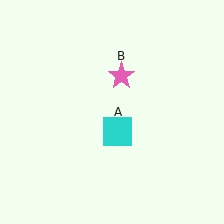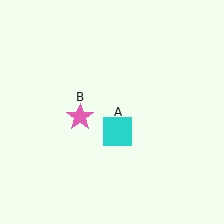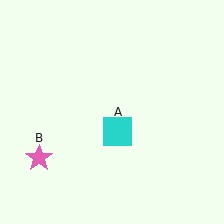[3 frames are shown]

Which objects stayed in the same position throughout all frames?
Cyan square (object A) remained stationary.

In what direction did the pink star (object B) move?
The pink star (object B) moved down and to the left.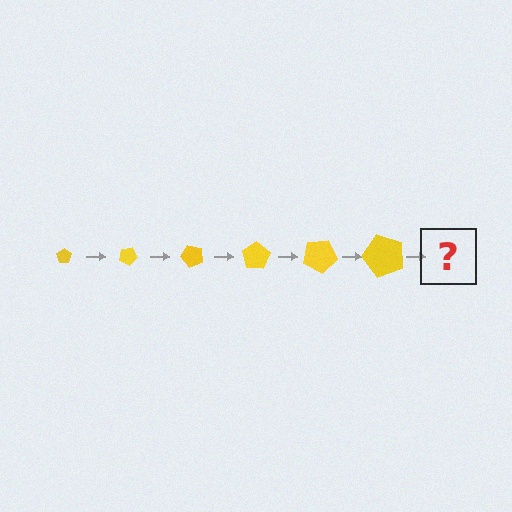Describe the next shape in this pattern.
It should be a pentagon, larger than the previous one and rotated 150 degrees from the start.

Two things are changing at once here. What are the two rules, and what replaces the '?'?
The two rules are that the pentagon grows larger each step and it rotates 25 degrees each step. The '?' should be a pentagon, larger than the previous one and rotated 150 degrees from the start.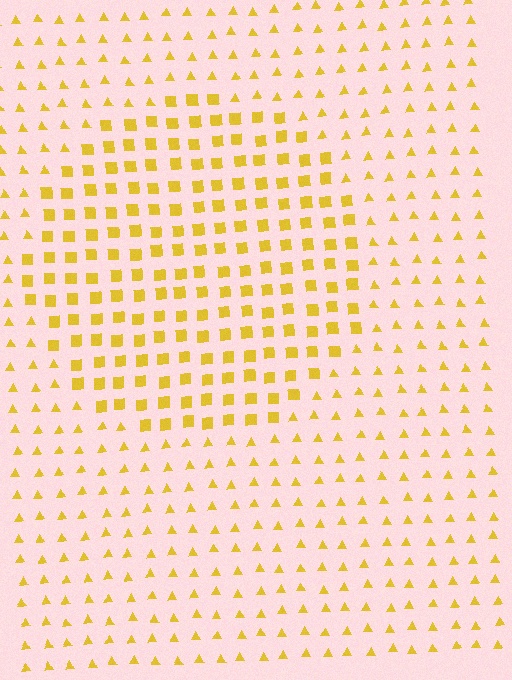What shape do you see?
I see a circle.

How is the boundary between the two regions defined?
The boundary is defined by a change in element shape: squares inside vs. triangles outside. All elements share the same color and spacing.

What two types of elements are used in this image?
The image uses squares inside the circle region and triangles outside it.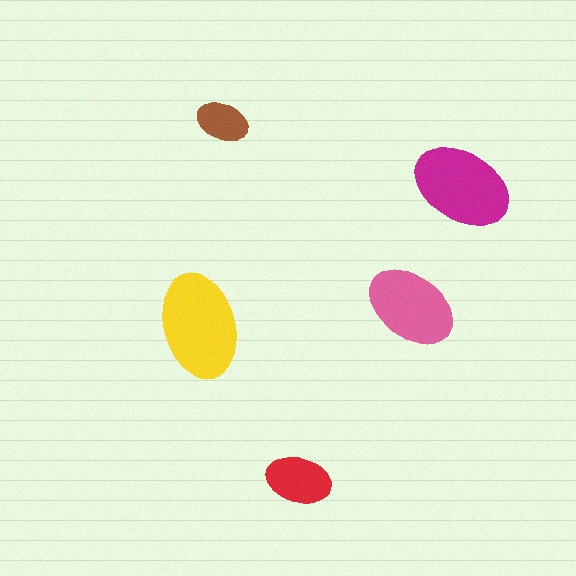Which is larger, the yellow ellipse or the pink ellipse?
The yellow one.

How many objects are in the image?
There are 5 objects in the image.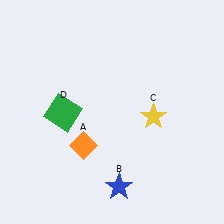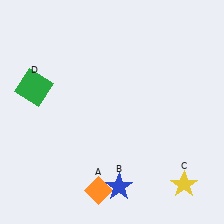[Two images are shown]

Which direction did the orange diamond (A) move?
The orange diamond (A) moved down.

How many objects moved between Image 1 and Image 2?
3 objects moved between the two images.